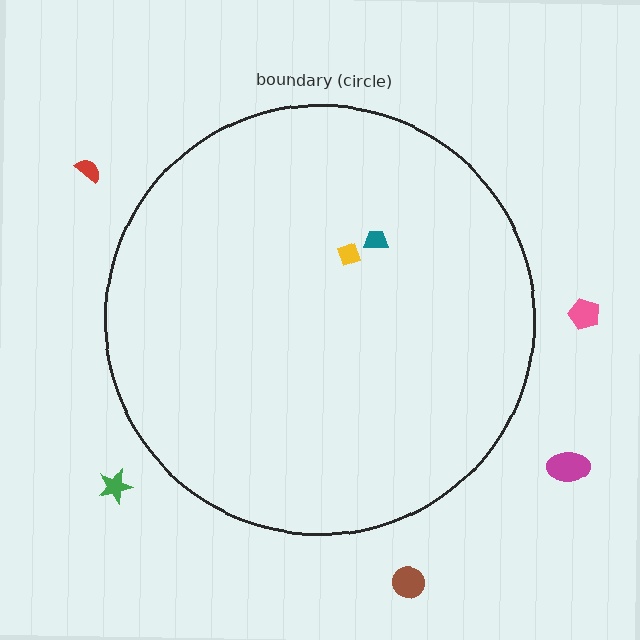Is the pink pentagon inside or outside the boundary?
Outside.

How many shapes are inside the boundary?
2 inside, 5 outside.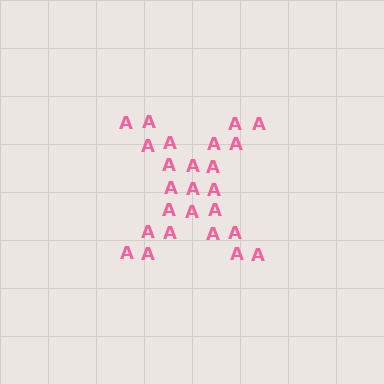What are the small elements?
The small elements are letter A's.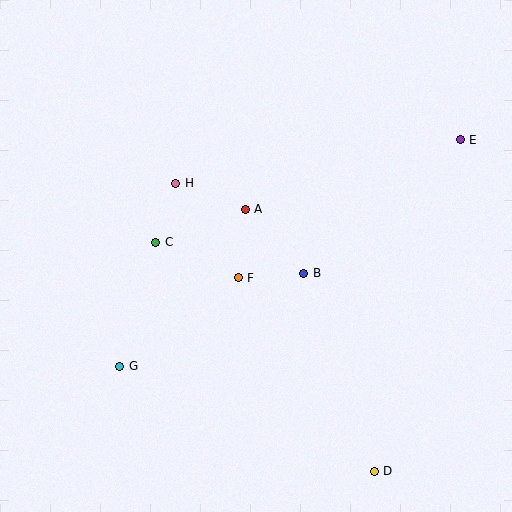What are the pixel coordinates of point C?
Point C is at (156, 242).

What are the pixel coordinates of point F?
Point F is at (238, 278).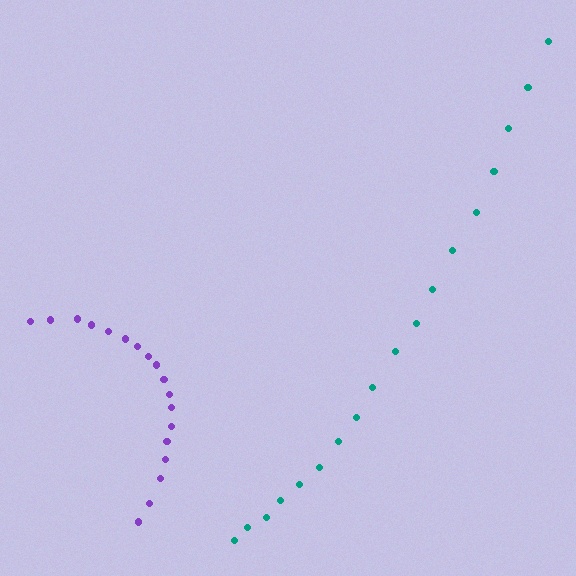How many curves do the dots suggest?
There are 2 distinct paths.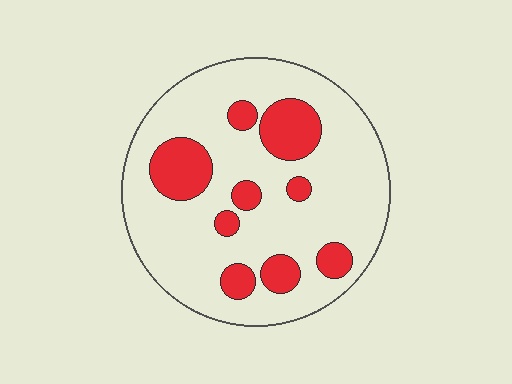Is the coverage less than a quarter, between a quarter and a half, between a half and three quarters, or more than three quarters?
Less than a quarter.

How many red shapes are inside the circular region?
9.